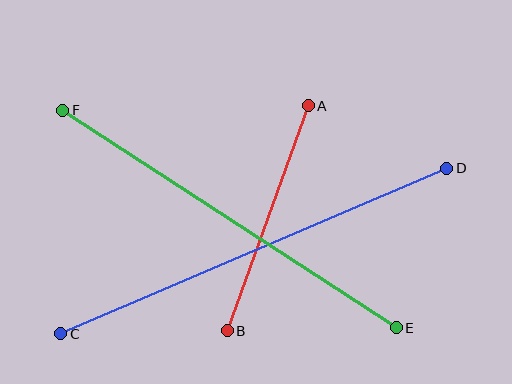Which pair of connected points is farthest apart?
Points C and D are farthest apart.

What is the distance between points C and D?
The distance is approximately 420 pixels.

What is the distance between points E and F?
The distance is approximately 398 pixels.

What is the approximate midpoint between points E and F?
The midpoint is at approximately (229, 219) pixels.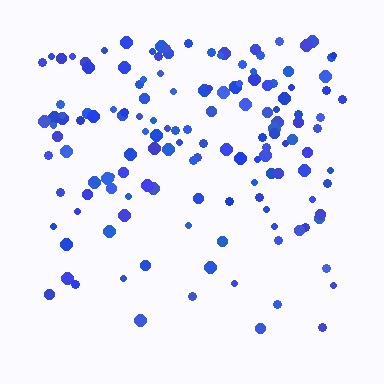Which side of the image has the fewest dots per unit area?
The bottom.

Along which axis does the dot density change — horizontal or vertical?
Vertical.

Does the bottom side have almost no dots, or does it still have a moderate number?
Still a moderate number, just noticeably fewer than the top.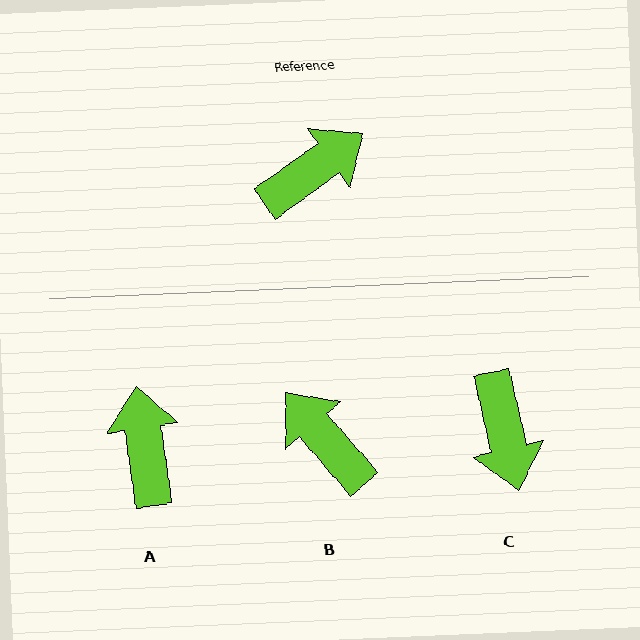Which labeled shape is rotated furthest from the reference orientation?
C, about 113 degrees away.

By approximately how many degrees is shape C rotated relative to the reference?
Approximately 113 degrees clockwise.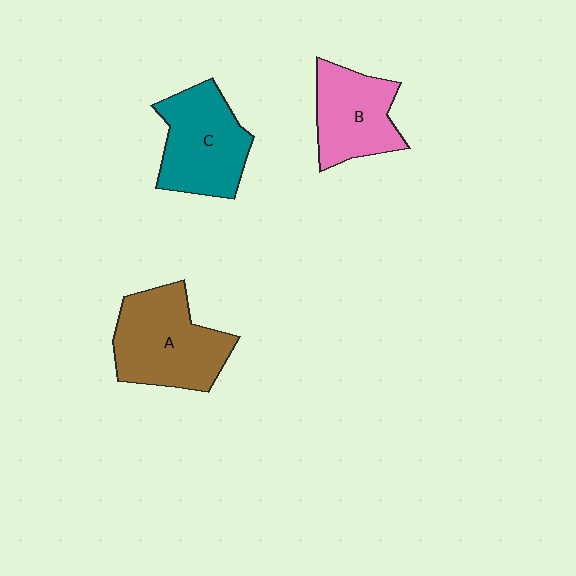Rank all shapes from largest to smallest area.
From largest to smallest: A (brown), C (teal), B (pink).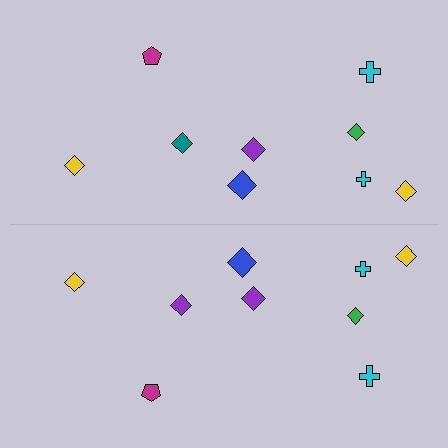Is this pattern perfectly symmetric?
No, the pattern is not perfectly symmetric. The purple diamond on the bottom side breaks the symmetry — its mirror counterpart is teal.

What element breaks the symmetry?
The purple diamond on the bottom side breaks the symmetry — its mirror counterpart is teal.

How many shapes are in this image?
There are 18 shapes in this image.